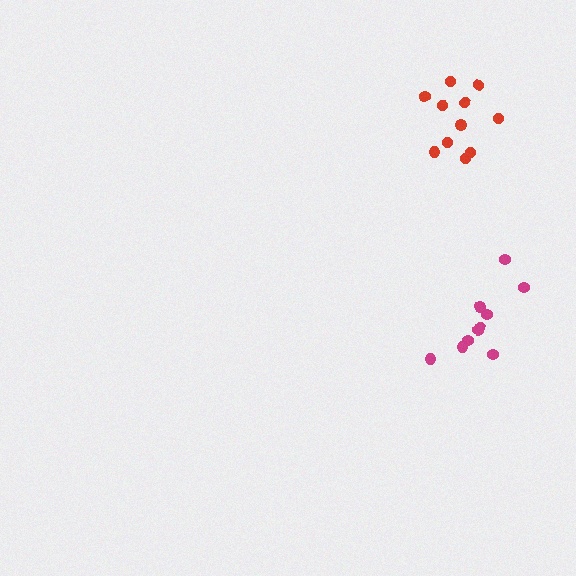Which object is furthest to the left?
The red cluster is leftmost.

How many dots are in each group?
Group 1: 11 dots, Group 2: 10 dots (21 total).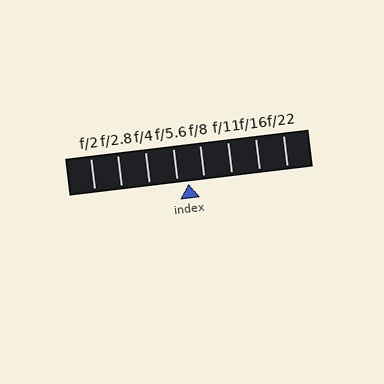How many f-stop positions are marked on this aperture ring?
There are 8 f-stop positions marked.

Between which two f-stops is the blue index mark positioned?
The index mark is between f/5.6 and f/8.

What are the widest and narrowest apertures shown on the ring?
The widest aperture shown is f/2 and the narrowest is f/22.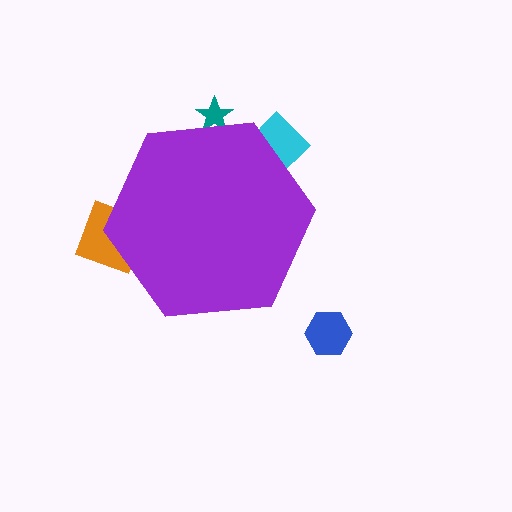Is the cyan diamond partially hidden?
Yes, the cyan diamond is partially hidden behind the purple hexagon.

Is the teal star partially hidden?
Yes, the teal star is partially hidden behind the purple hexagon.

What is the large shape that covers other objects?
A purple hexagon.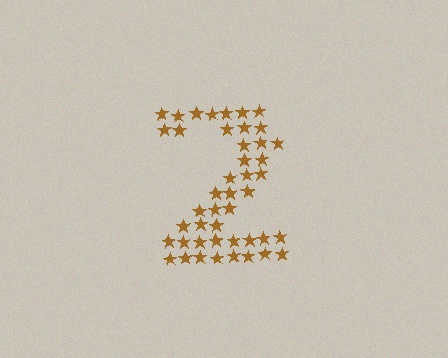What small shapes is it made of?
It is made of small stars.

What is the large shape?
The large shape is the digit 2.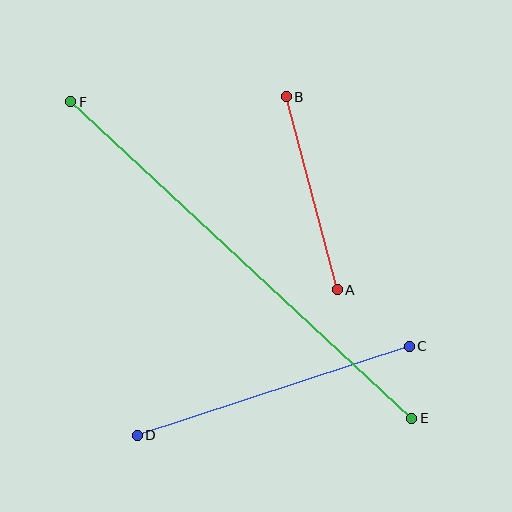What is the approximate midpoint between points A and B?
The midpoint is at approximately (312, 193) pixels.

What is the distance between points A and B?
The distance is approximately 200 pixels.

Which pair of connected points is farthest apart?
Points E and F are farthest apart.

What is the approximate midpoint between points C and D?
The midpoint is at approximately (273, 391) pixels.